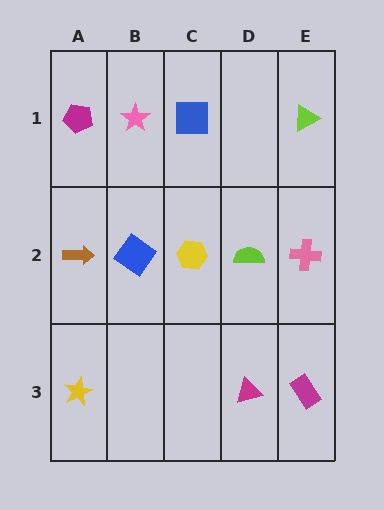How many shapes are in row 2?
5 shapes.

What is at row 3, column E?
A magenta rectangle.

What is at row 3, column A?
A yellow star.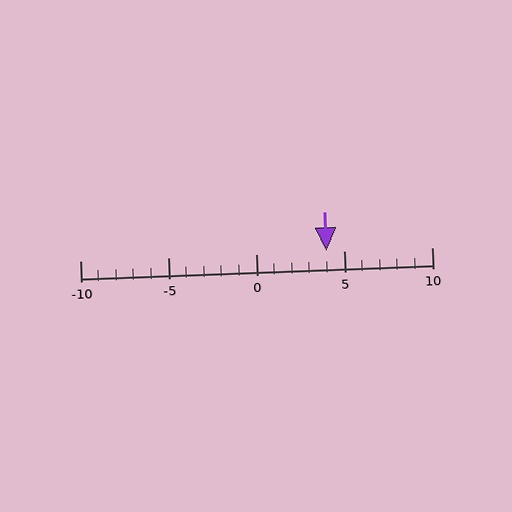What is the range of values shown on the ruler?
The ruler shows values from -10 to 10.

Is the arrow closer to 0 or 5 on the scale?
The arrow is closer to 5.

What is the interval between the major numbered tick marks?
The major tick marks are spaced 5 units apart.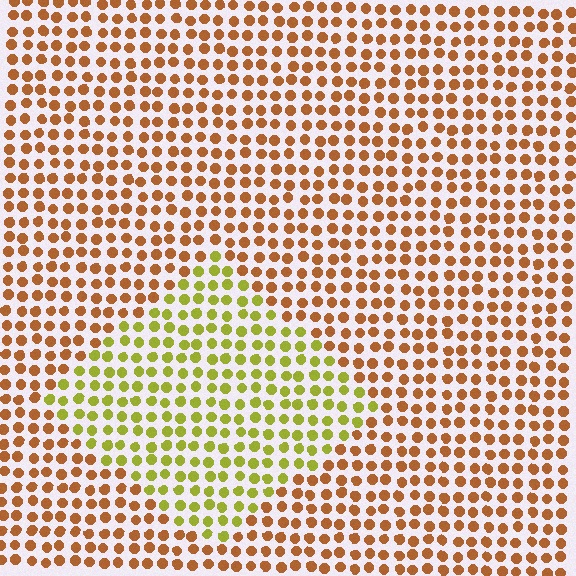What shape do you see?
I see a diamond.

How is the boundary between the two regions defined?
The boundary is defined purely by a slight shift in hue (about 46 degrees). Spacing, size, and orientation are identical on both sides.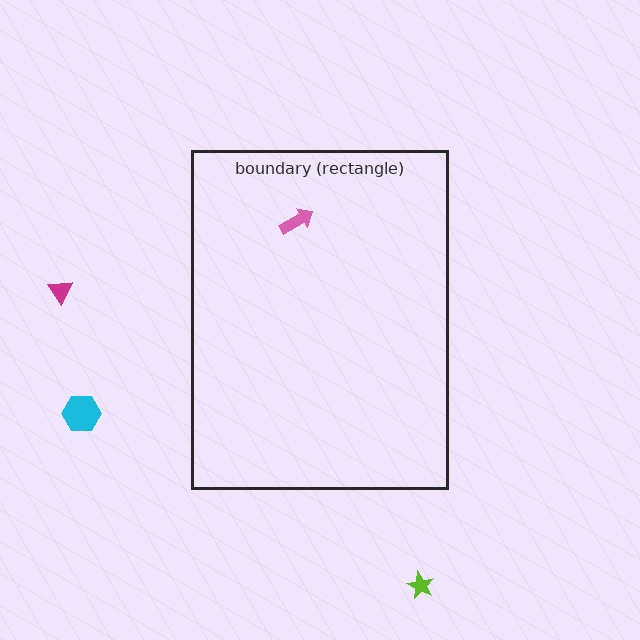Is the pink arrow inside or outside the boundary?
Inside.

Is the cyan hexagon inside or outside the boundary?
Outside.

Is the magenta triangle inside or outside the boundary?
Outside.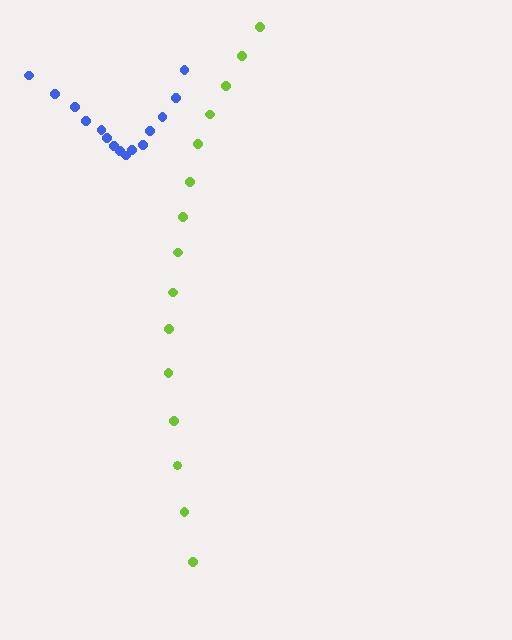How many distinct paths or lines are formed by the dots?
There are 2 distinct paths.